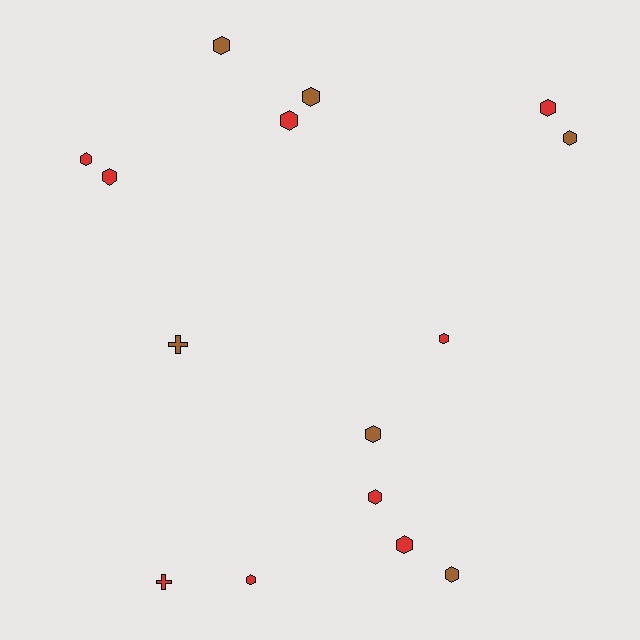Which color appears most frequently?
Red, with 9 objects.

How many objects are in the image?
There are 15 objects.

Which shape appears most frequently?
Hexagon, with 13 objects.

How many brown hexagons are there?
There are 5 brown hexagons.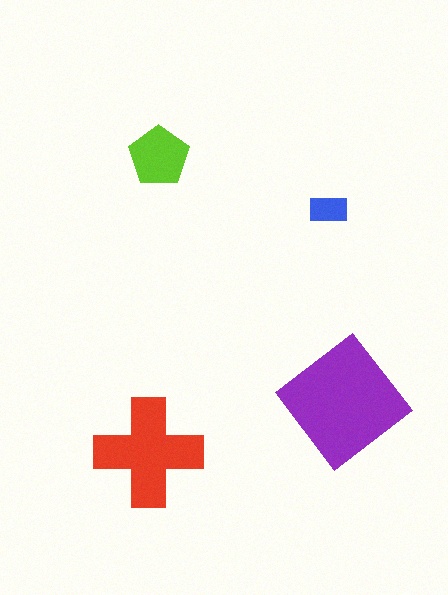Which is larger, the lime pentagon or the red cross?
The red cross.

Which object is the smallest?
The blue rectangle.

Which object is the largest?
The purple diamond.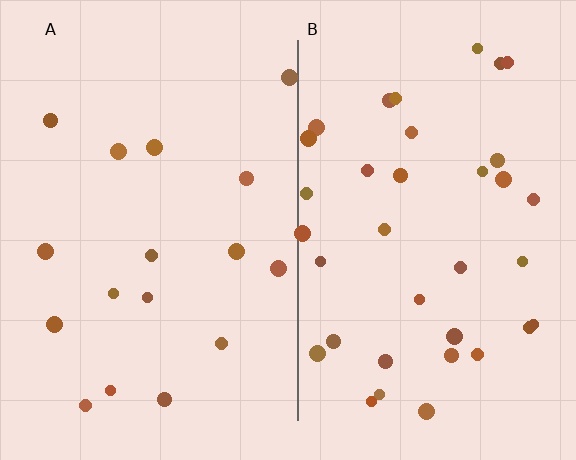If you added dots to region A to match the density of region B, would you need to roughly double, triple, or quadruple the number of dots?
Approximately double.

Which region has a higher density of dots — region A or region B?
B (the right).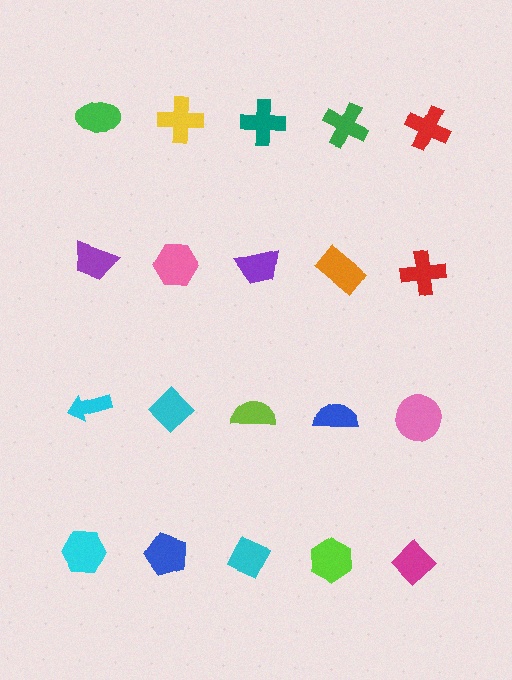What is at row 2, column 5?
A red cross.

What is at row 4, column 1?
A cyan hexagon.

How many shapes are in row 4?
5 shapes.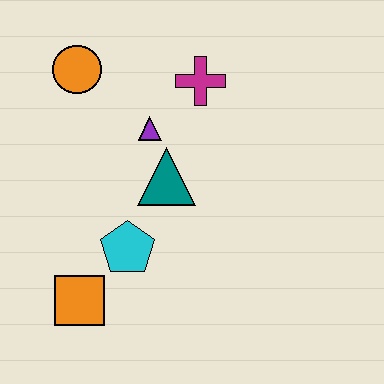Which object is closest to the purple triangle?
The teal triangle is closest to the purple triangle.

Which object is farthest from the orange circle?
The orange square is farthest from the orange circle.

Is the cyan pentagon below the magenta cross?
Yes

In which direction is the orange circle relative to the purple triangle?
The orange circle is to the left of the purple triangle.